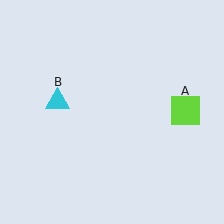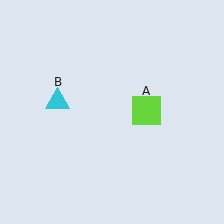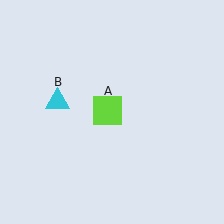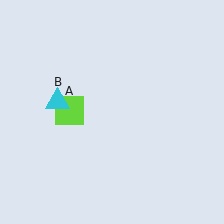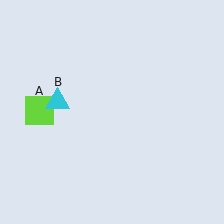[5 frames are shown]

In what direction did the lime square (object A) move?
The lime square (object A) moved left.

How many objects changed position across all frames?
1 object changed position: lime square (object A).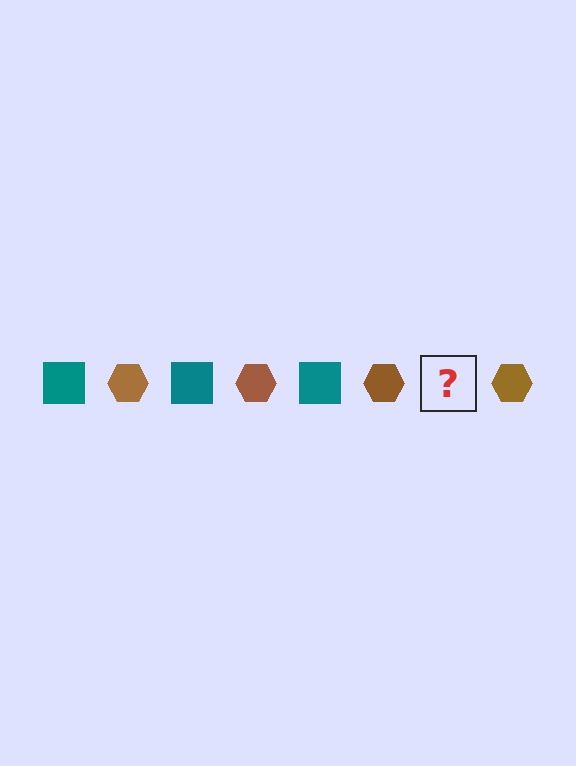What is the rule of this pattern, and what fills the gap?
The rule is that the pattern alternates between teal square and brown hexagon. The gap should be filled with a teal square.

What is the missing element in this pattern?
The missing element is a teal square.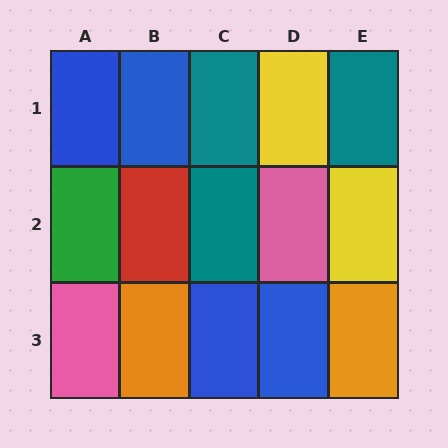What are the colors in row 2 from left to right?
Green, red, teal, pink, yellow.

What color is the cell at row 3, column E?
Orange.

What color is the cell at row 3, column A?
Pink.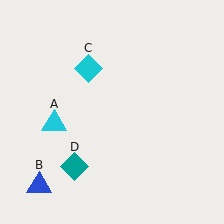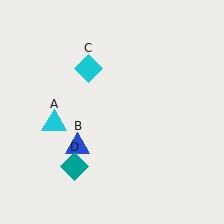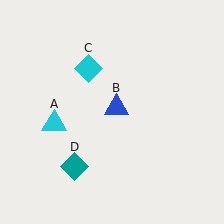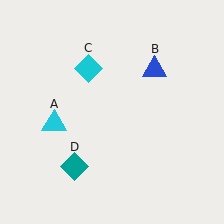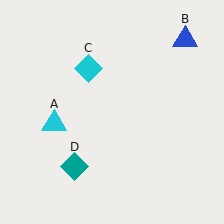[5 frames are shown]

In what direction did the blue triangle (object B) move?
The blue triangle (object B) moved up and to the right.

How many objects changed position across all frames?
1 object changed position: blue triangle (object B).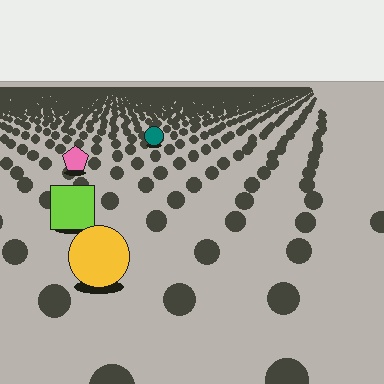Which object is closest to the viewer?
The yellow circle is closest. The texture marks near it are larger and more spread out.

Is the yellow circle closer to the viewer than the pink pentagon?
Yes. The yellow circle is closer — you can tell from the texture gradient: the ground texture is coarser near it.